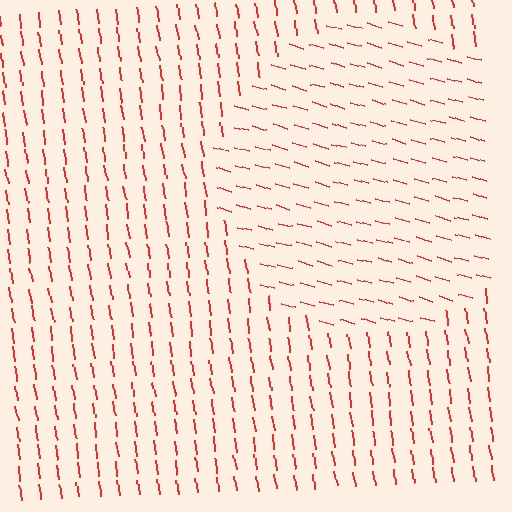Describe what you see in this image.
The image is filled with small red line segments. A circle region in the image has lines oriented differently from the surrounding lines, creating a visible texture boundary.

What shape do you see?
I see a circle.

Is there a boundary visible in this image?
Yes, there is a texture boundary formed by a change in line orientation.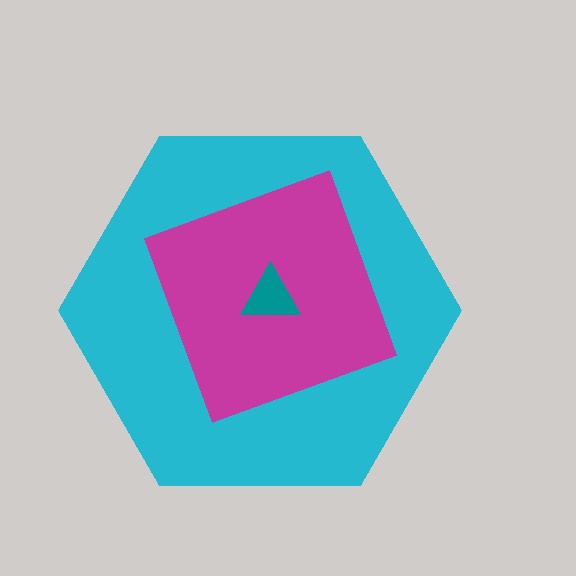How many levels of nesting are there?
3.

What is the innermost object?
The teal triangle.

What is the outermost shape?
The cyan hexagon.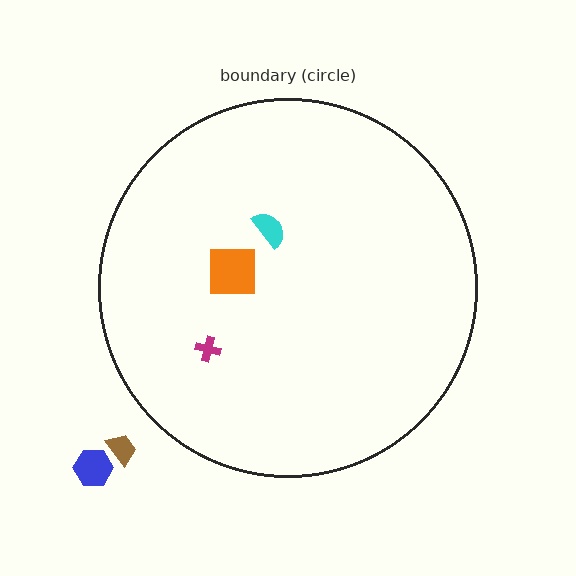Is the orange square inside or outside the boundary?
Inside.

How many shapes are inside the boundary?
3 inside, 2 outside.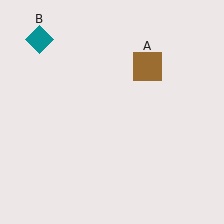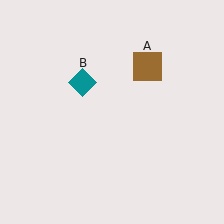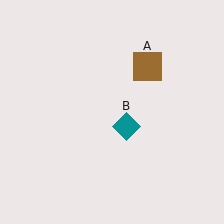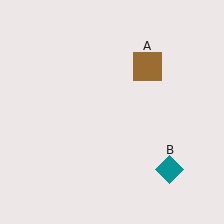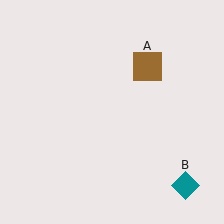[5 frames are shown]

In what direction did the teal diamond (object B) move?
The teal diamond (object B) moved down and to the right.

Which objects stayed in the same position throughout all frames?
Brown square (object A) remained stationary.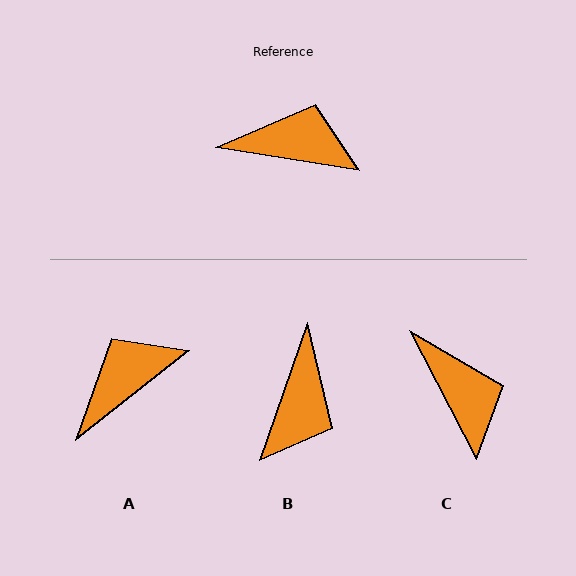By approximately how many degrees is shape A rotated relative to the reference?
Approximately 47 degrees counter-clockwise.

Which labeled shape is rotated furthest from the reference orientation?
B, about 100 degrees away.